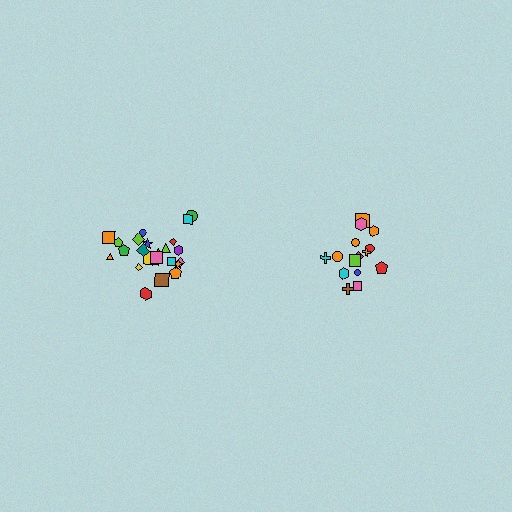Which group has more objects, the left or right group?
The left group.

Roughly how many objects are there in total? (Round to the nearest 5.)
Roughly 40 objects in total.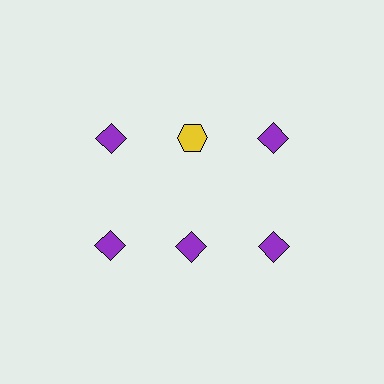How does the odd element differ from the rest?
It differs in both color (yellow instead of purple) and shape (hexagon instead of diamond).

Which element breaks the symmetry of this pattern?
The yellow hexagon in the top row, second from left column breaks the symmetry. All other shapes are purple diamonds.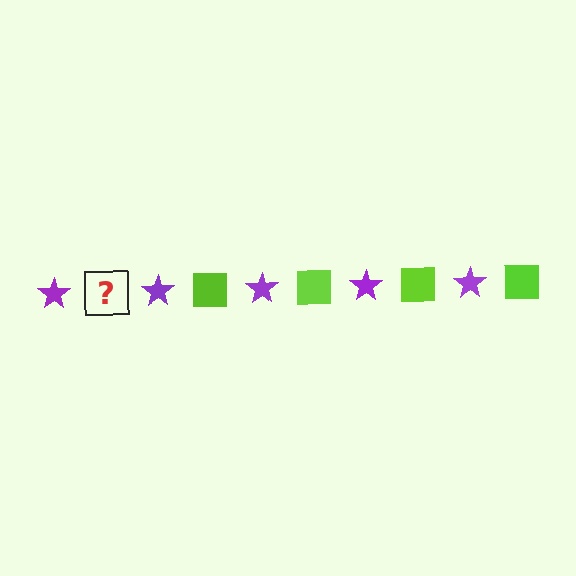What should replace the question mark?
The question mark should be replaced with a lime square.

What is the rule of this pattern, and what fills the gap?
The rule is that the pattern alternates between purple star and lime square. The gap should be filled with a lime square.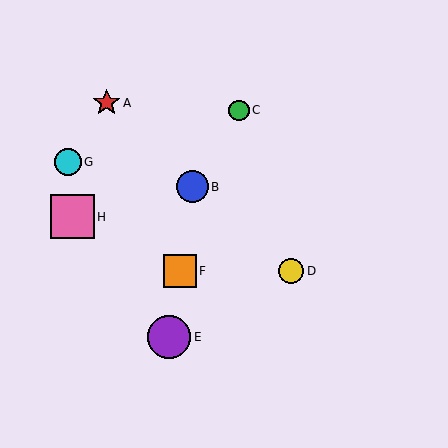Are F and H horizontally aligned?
No, F is at y≈271 and H is at y≈217.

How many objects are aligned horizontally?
2 objects (D, F) are aligned horizontally.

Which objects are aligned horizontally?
Objects D, F are aligned horizontally.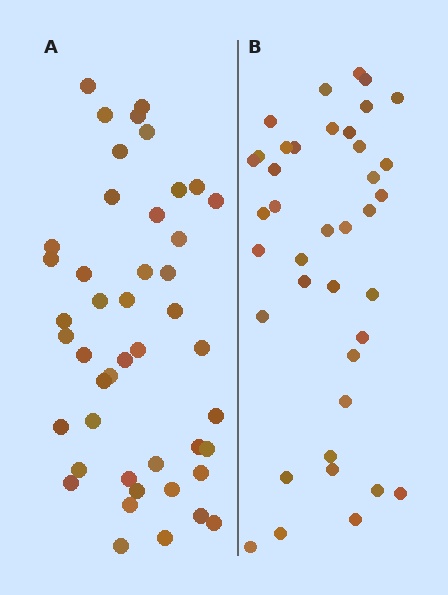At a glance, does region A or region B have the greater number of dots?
Region A (the left region) has more dots.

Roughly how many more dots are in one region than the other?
Region A has about 6 more dots than region B.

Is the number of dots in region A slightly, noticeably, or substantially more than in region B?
Region A has only slightly more — the two regions are fairly close. The ratio is roughly 1.2 to 1.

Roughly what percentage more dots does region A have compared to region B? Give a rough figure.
About 15% more.